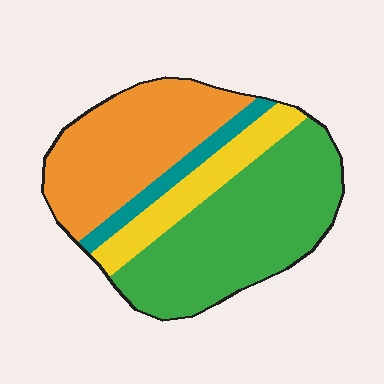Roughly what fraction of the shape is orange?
Orange takes up about one third (1/3) of the shape.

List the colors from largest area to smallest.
From largest to smallest: green, orange, yellow, teal.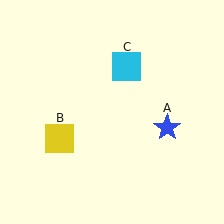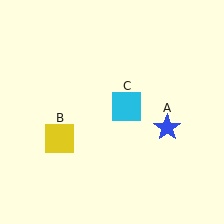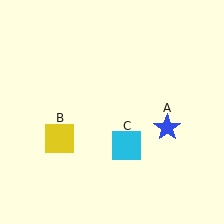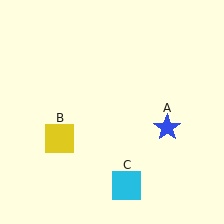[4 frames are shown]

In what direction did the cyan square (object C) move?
The cyan square (object C) moved down.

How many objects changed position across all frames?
1 object changed position: cyan square (object C).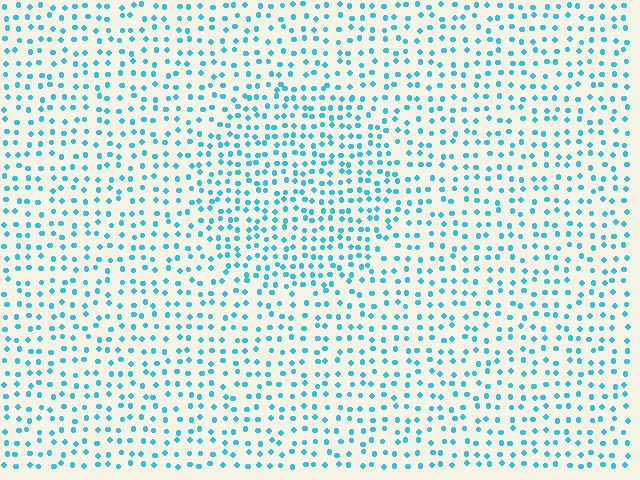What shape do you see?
I see a circle.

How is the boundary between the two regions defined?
The boundary is defined by a change in element density (approximately 1.5x ratio). All elements are the same color, size, and shape.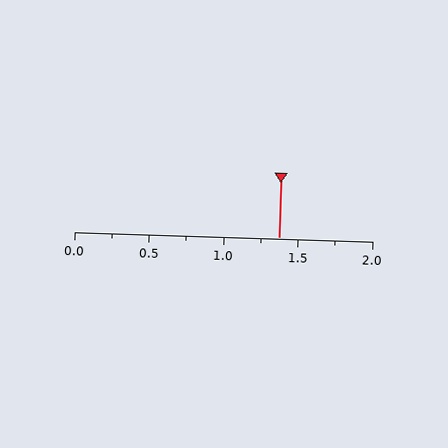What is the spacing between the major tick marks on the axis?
The major ticks are spaced 0.5 apart.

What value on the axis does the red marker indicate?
The marker indicates approximately 1.38.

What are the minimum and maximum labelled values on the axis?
The axis runs from 0.0 to 2.0.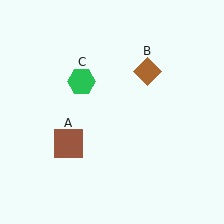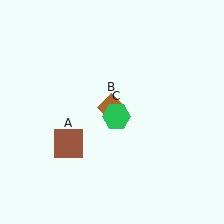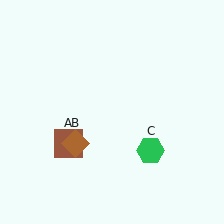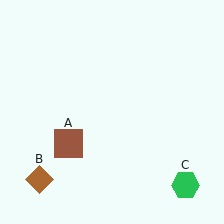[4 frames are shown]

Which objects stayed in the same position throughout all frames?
Brown square (object A) remained stationary.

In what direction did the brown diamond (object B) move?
The brown diamond (object B) moved down and to the left.